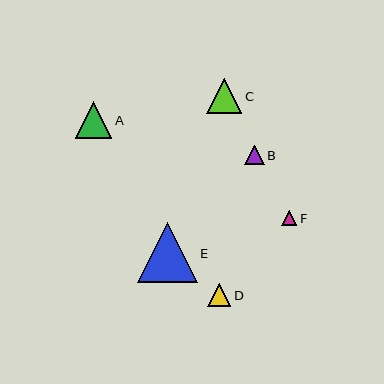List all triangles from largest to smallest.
From largest to smallest: E, A, C, D, B, F.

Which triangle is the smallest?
Triangle F is the smallest with a size of approximately 16 pixels.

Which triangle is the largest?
Triangle E is the largest with a size of approximately 60 pixels.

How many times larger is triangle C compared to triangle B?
Triangle C is approximately 1.8 times the size of triangle B.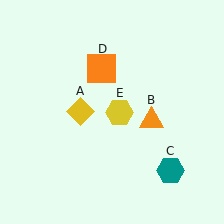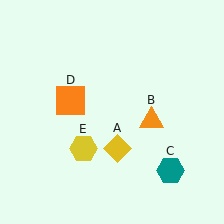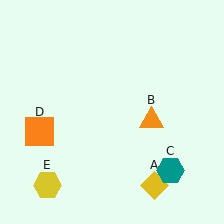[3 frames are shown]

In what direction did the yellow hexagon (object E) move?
The yellow hexagon (object E) moved down and to the left.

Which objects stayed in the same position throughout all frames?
Orange triangle (object B) and teal hexagon (object C) remained stationary.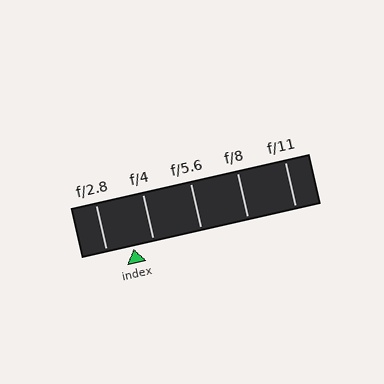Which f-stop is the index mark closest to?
The index mark is closest to f/4.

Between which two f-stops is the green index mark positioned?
The index mark is between f/2.8 and f/4.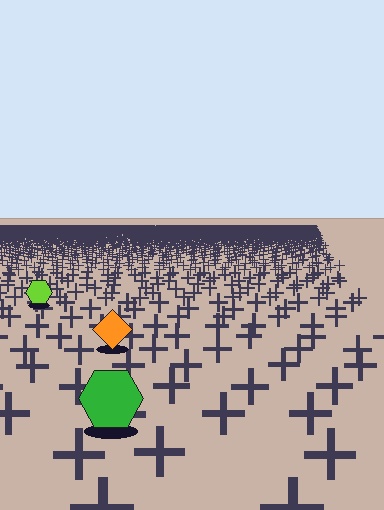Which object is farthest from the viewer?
The lime hexagon is farthest from the viewer. It appears smaller and the ground texture around it is denser.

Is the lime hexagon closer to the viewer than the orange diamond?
No. The orange diamond is closer — you can tell from the texture gradient: the ground texture is coarser near it.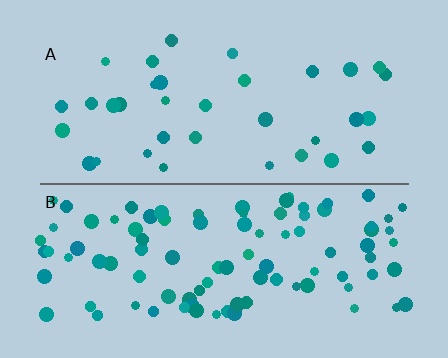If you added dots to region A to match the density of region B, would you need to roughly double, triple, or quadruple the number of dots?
Approximately triple.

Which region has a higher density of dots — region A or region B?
B (the bottom).